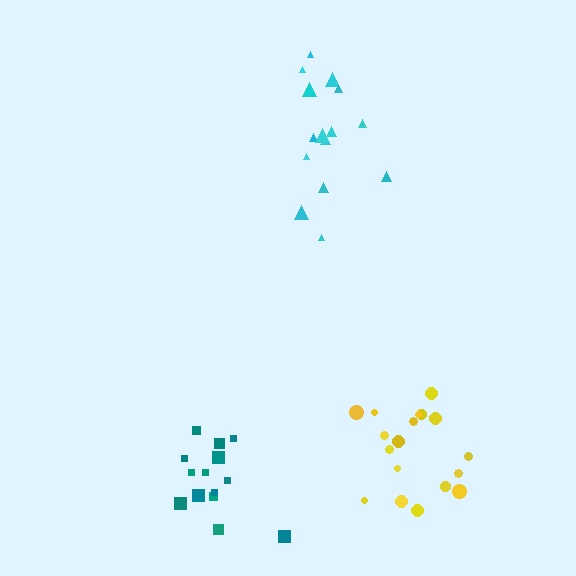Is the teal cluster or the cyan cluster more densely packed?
Teal.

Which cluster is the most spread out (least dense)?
Cyan.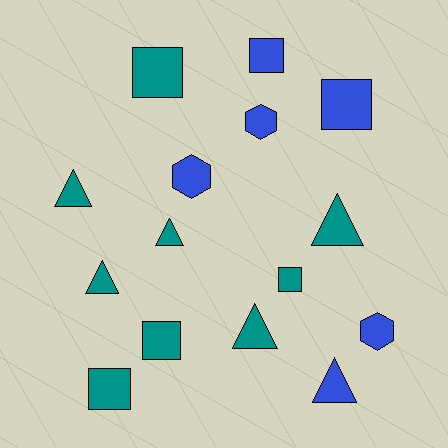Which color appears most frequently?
Teal, with 9 objects.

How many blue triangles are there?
There is 1 blue triangle.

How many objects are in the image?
There are 15 objects.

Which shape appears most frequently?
Triangle, with 6 objects.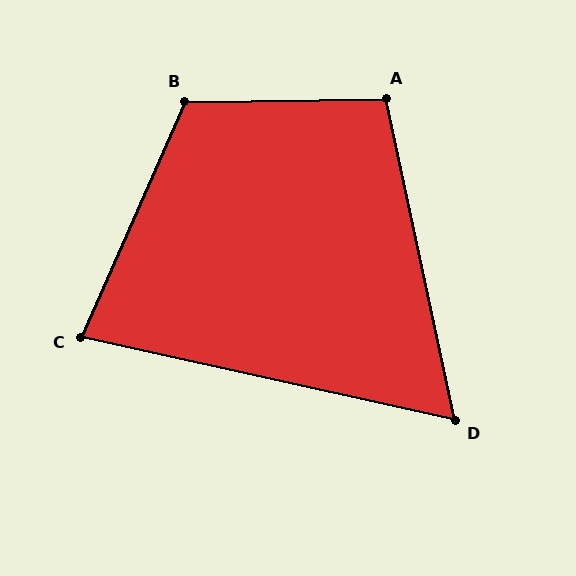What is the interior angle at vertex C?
Approximately 79 degrees (acute).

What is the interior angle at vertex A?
Approximately 101 degrees (obtuse).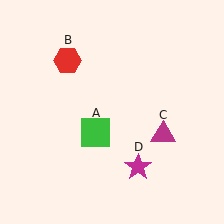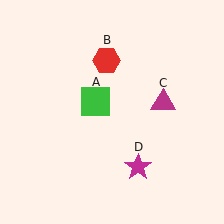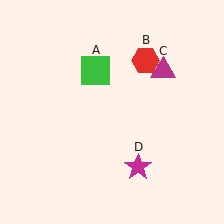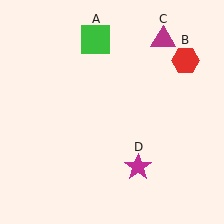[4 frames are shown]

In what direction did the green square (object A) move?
The green square (object A) moved up.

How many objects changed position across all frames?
3 objects changed position: green square (object A), red hexagon (object B), magenta triangle (object C).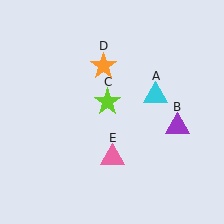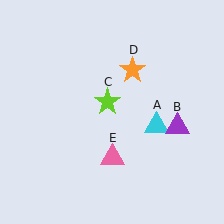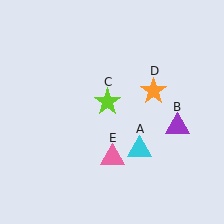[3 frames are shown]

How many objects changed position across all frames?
2 objects changed position: cyan triangle (object A), orange star (object D).